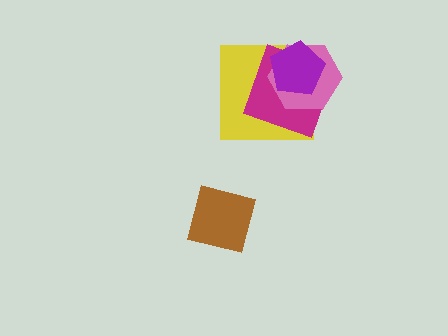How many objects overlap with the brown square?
0 objects overlap with the brown square.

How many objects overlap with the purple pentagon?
3 objects overlap with the purple pentagon.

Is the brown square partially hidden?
No, no other shape covers it.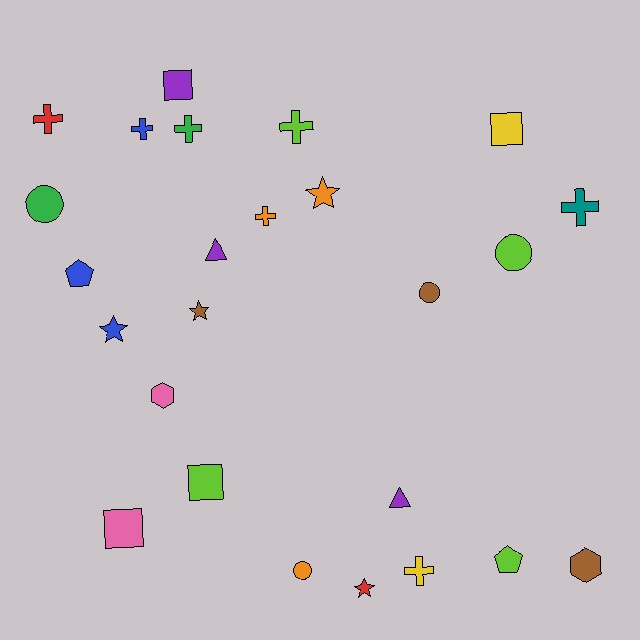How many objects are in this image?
There are 25 objects.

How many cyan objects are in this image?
There are no cyan objects.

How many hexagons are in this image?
There are 2 hexagons.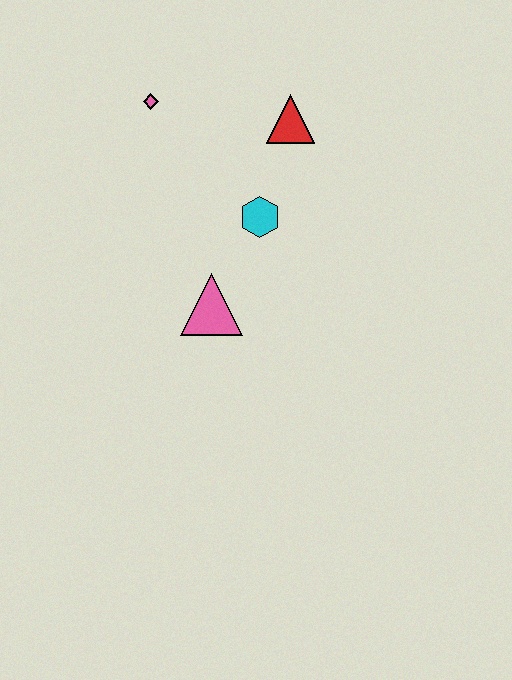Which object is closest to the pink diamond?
The red triangle is closest to the pink diamond.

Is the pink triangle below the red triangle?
Yes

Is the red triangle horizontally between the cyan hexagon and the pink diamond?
No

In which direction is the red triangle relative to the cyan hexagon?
The red triangle is above the cyan hexagon.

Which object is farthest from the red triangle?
The pink triangle is farthest from the red triangle.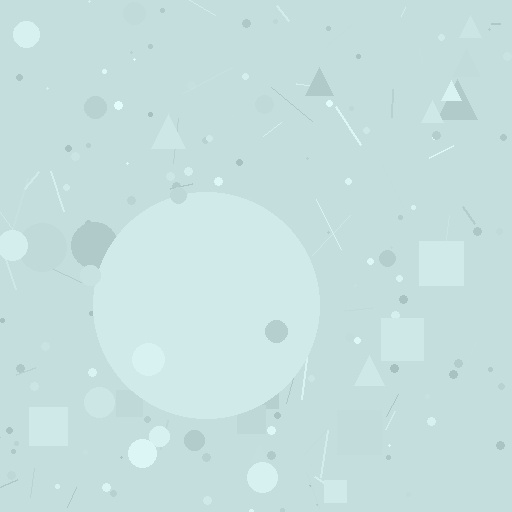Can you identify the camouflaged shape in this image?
The camouflaged shape is a circle.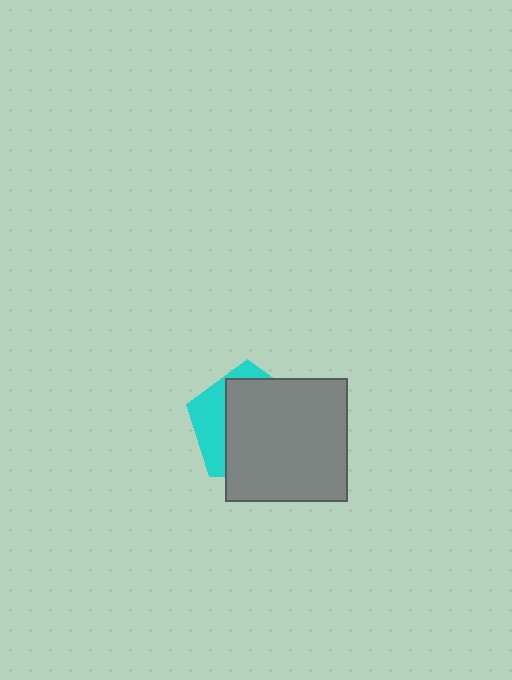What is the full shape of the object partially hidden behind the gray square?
The partially hidden object is a cyan pentagon.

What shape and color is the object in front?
The object in front is a gray square.